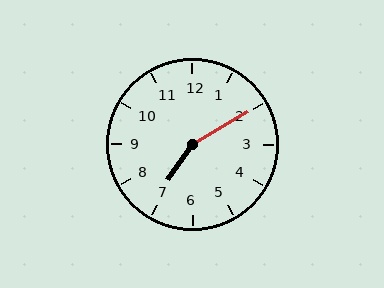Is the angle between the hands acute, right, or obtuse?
It is obtuse.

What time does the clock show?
7:10.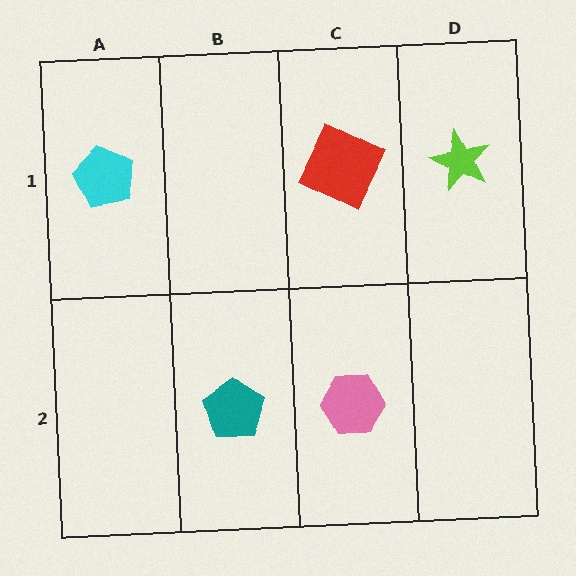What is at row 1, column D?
A lime star.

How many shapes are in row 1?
3 shapes.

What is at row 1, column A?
A cyan pentagon.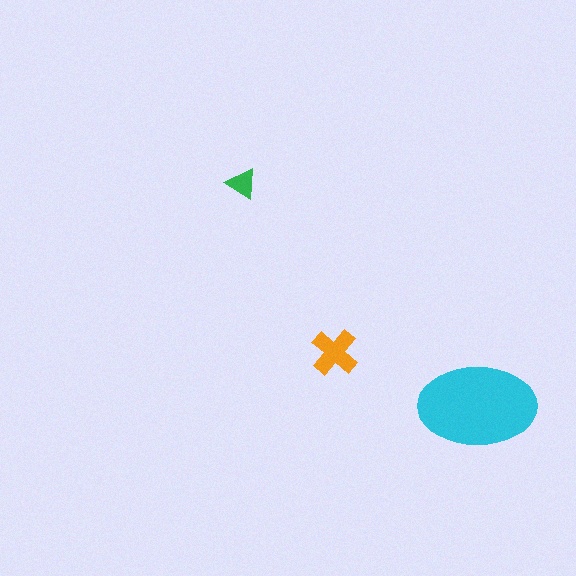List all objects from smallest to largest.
The green triangle, the orange cross, the cyan ellipse.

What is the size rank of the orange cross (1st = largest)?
2nd.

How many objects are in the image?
There are 3 objects in the image.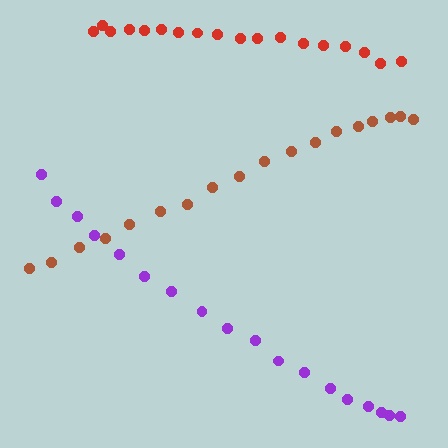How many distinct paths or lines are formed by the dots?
There are 3 distinct paths.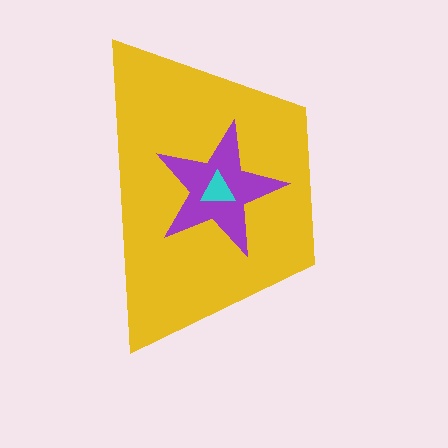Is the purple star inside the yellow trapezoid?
Yes.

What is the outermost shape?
The yellow trapezoid.